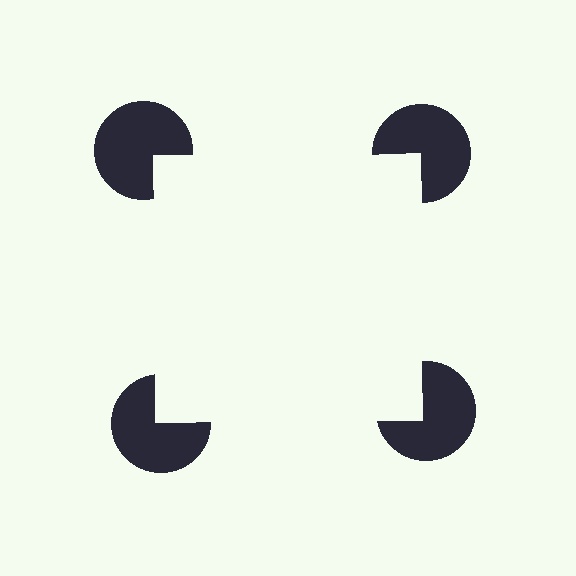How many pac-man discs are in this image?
There are 4 — one at each vertex of the illusory square.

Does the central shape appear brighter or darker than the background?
It typically appears slightly brighter than the background, even though no actual brightness change is drawn.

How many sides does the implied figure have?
4 sides.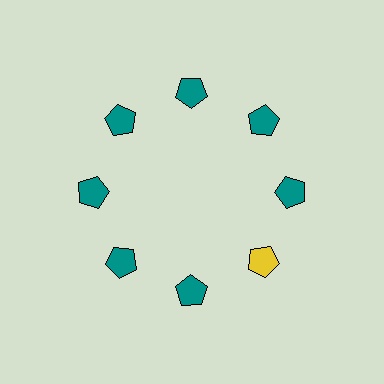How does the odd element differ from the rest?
It has a different color: yellow instead of teal.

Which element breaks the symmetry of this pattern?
The yellow pentagon at roughly the 4 o'clock position breaks the symmetry. All other shapes are teal pentagons.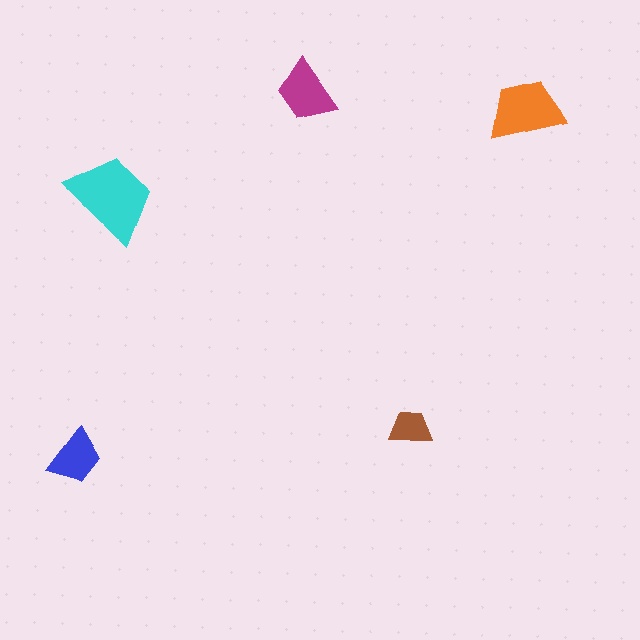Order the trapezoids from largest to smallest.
the cyan one, the orange one, the magenta one, the blue one, the brown one.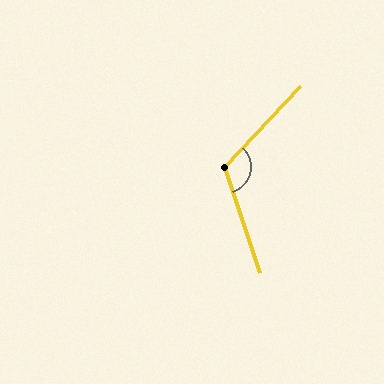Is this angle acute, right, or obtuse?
It is obtuse.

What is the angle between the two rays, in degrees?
Approximately 118 degrees.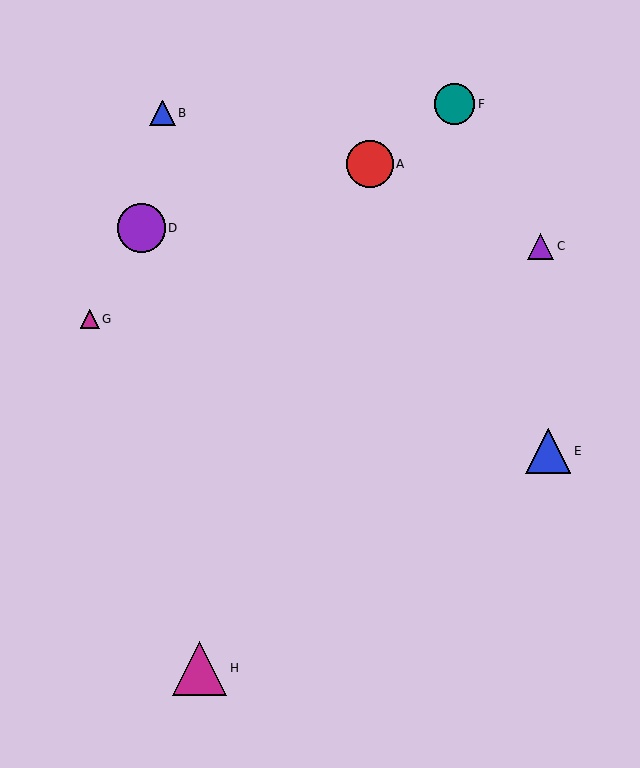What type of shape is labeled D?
Shape D is a purple circle.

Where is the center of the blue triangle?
The center of the blue triangle is at (162, 113).